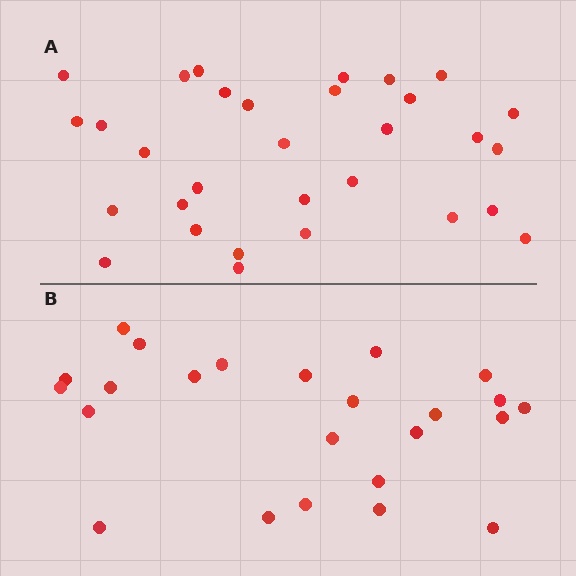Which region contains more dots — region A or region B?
Region A (the top region) has more dots.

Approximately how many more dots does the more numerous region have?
Region A has roughly 8 or so more dots than region B.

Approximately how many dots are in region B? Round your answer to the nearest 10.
About 20 dots. (The exact count is 24, which rounds to 20.)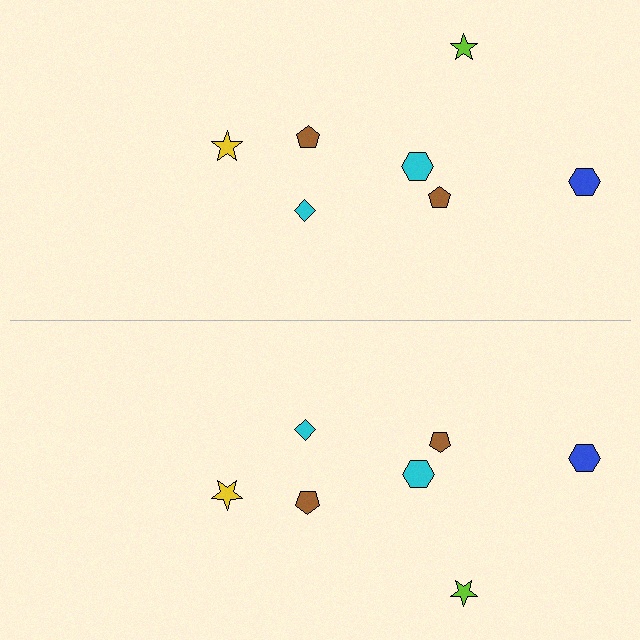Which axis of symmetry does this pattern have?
The pattern has a horizontal axis of symmetry running through the center of the image.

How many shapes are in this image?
There are 14 shapes in this image.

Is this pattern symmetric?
Yes, this pattern has bilateral (reflection) symmetry.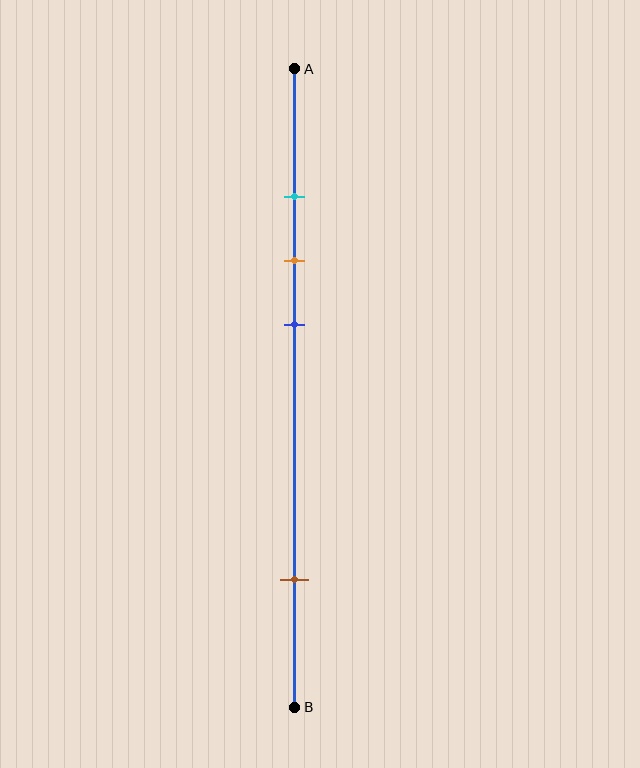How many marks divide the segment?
There are 4 marks dividing the segment.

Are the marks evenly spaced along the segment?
No, the marks are not evenly spaced.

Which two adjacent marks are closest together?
The cyan and orange marks are the closest adjacent pair.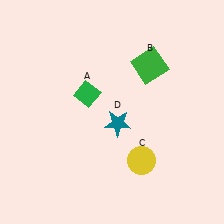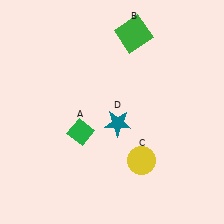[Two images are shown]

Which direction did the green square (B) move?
The green square (B) moved up.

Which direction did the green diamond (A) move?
The green diamond (A) moved down.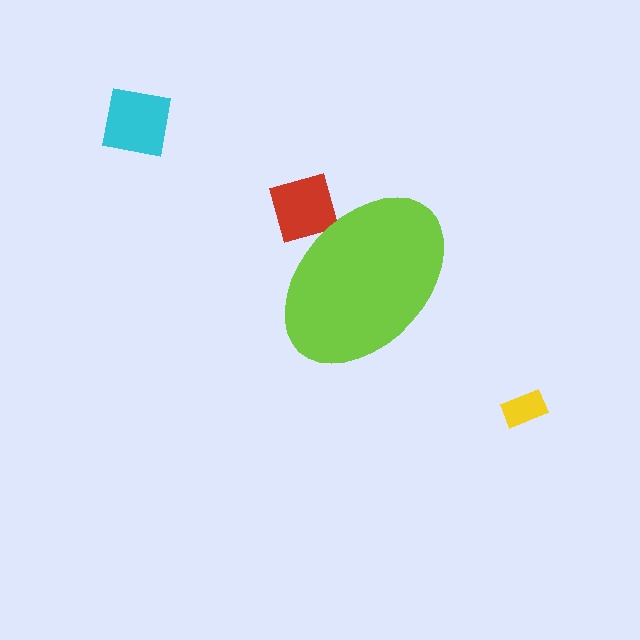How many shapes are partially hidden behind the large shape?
1 shape is partially hidden.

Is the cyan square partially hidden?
No, the cyan square is fully visible.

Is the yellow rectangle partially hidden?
No, the yellow rectangle is fully visible.